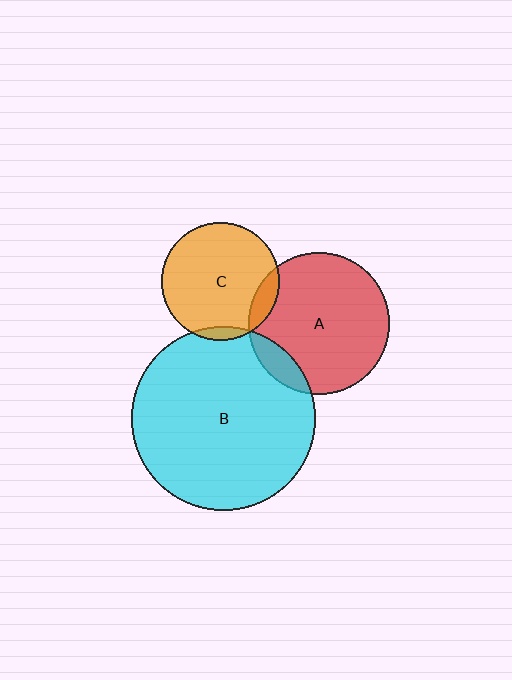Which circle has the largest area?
Circle B (cyan).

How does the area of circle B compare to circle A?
Approximately 1.7 times.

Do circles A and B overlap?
Yes.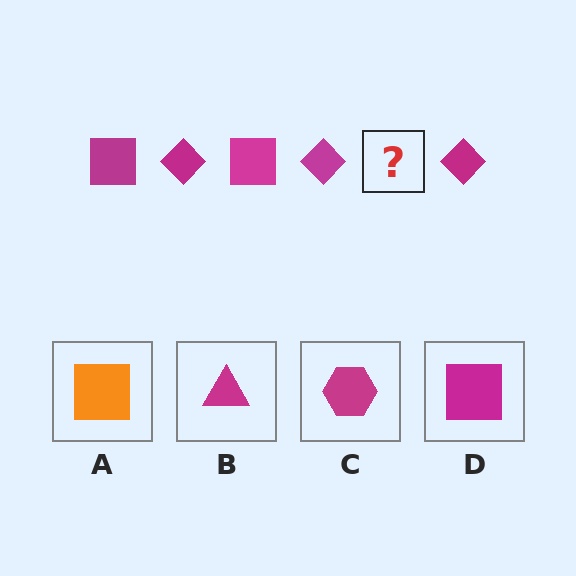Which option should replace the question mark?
Option D.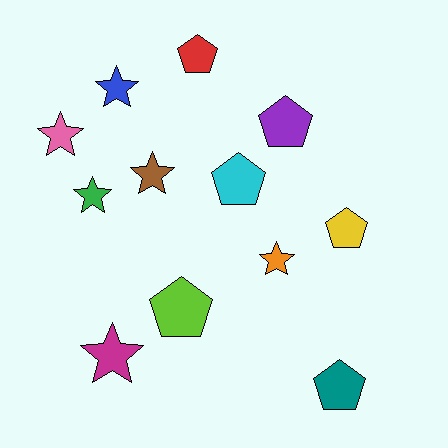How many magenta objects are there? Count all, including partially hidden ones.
There is 1 magenta object.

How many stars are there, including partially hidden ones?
There are 6 stars.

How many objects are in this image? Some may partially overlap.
There are 12 objects.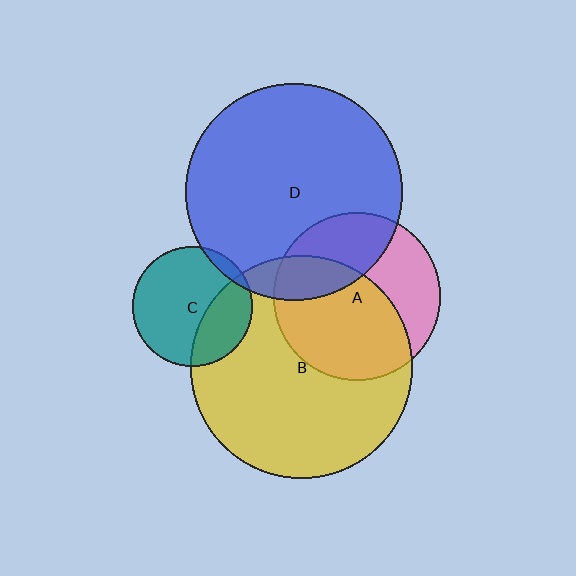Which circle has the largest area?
Circle B (yellow).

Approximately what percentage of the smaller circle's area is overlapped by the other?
Approximately 30%.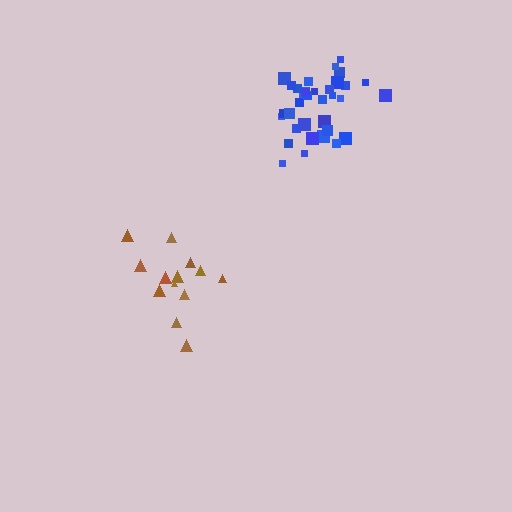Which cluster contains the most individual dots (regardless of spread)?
Blue (34).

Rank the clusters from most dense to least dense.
blue, brown.